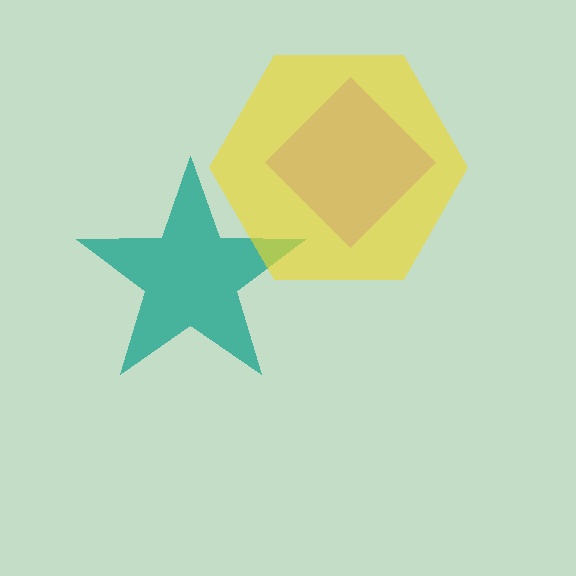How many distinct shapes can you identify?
There are 3 distinct shapes: a teal star, a purple diamond, a yellow hexagon.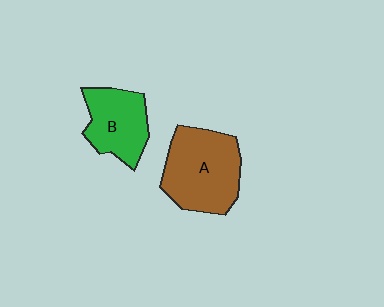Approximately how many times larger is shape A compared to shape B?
Approximately 1.4 times.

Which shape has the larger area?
Shape A (brown).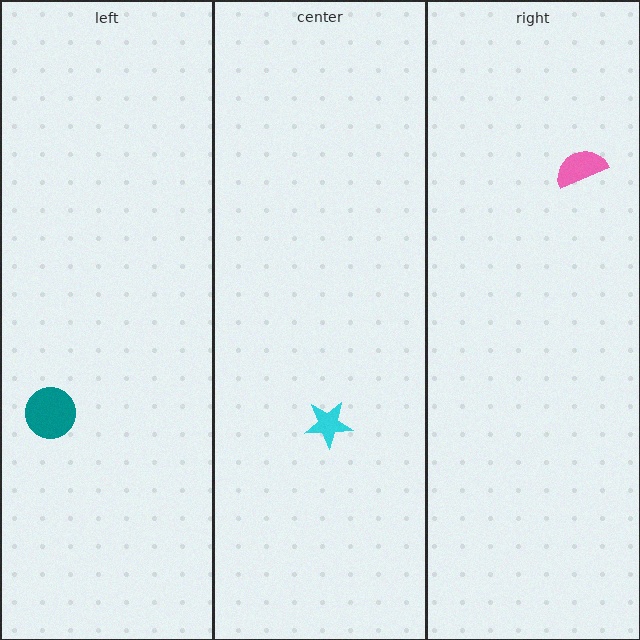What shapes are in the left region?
The teal circle.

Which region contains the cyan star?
The center region.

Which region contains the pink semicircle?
The right region.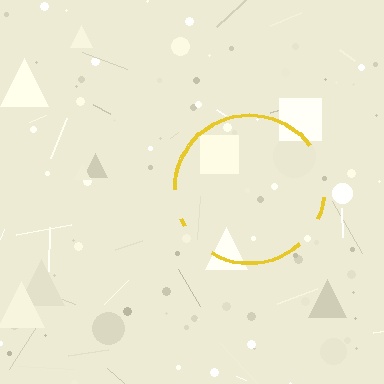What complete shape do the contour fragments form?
The contour fragments form a circle.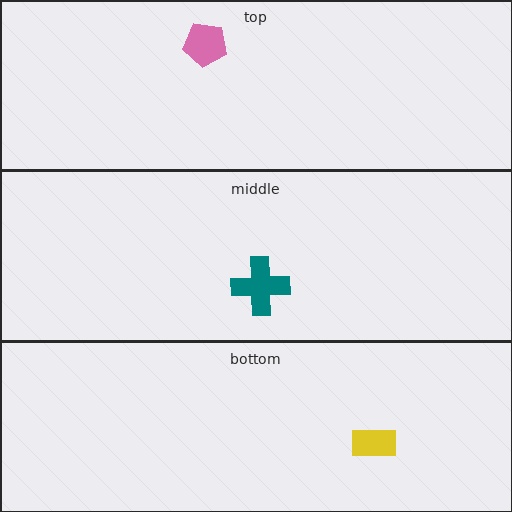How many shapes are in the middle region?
1.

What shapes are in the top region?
The pink pentagon.